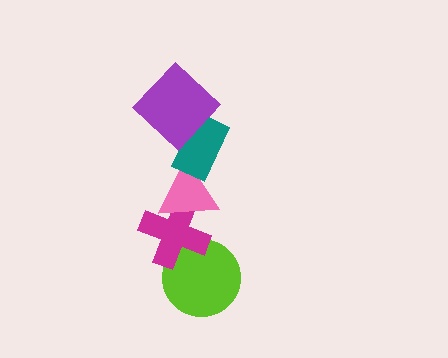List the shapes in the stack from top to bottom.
From top to bottom: the purple diamond, the teal rectangle, the pink triangle, the magenta cross, the lime circle.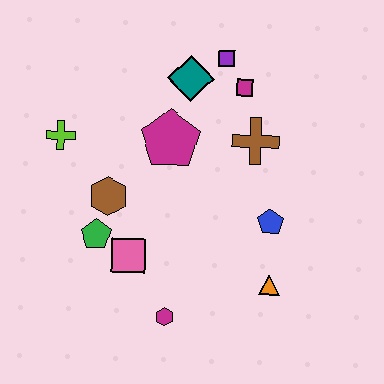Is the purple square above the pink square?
Yes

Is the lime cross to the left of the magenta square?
Yes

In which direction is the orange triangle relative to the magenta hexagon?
The orange triangle is to the right of the magenta hexagon.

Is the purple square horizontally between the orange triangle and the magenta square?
No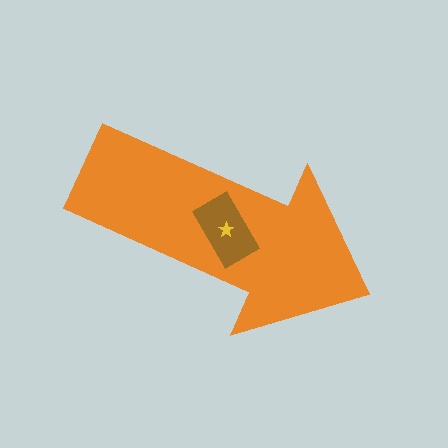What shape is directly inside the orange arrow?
The brown rectangle.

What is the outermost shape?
The orange arrow.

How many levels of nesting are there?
3.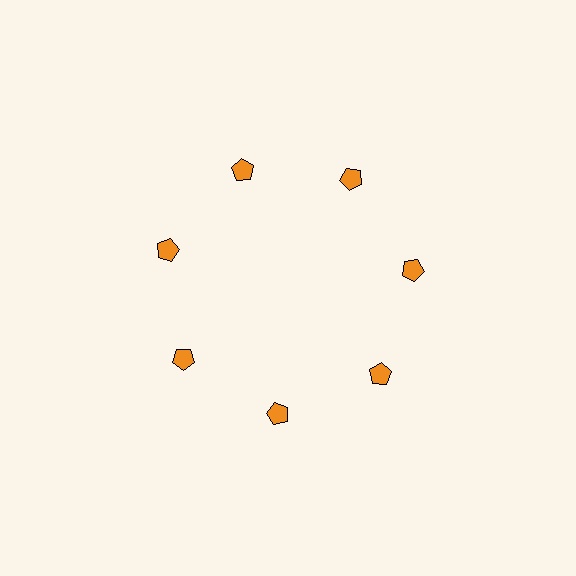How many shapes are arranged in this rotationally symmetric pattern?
There are 7 shapes, arranged in 7 groups of 1.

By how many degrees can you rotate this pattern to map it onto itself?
The pattern maps onto itself every 51 degrees of rotation.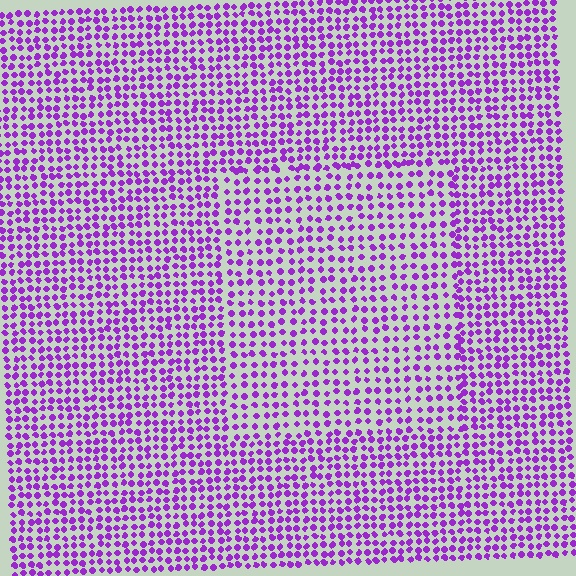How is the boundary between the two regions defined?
The boundary is defined by a change in element density (approximately 1.4x ratio). All elements are the same color, size, and shape.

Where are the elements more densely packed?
The elements are more densely packed outside the rectangle boundary.